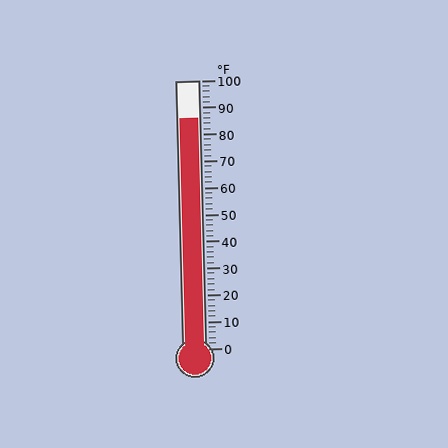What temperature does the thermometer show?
The thermometer shows approximately 86°F.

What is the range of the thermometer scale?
The thermometer scale ranges from 0°F to 100°F.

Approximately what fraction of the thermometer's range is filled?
The thermometer is filled to approximately 85% of its range.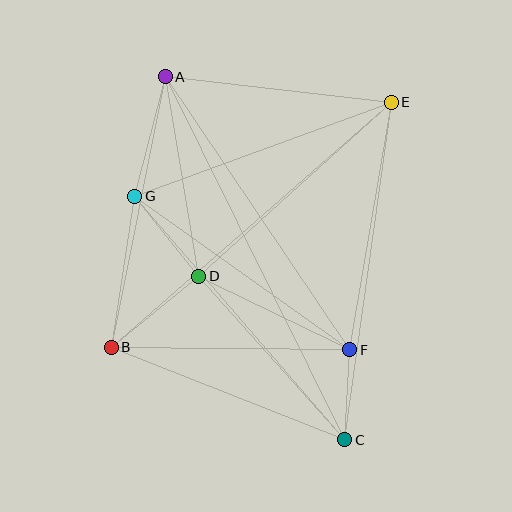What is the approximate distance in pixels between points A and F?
The distance between A and F is approximately 329 pixels.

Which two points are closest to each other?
Points C and F are closest to each other.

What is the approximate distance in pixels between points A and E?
The distance between A and E is approximately 227 pixels.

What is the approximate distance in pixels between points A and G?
The distance between A and G is approximately 123 pixels.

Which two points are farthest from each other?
Points A and C are farthest from each other.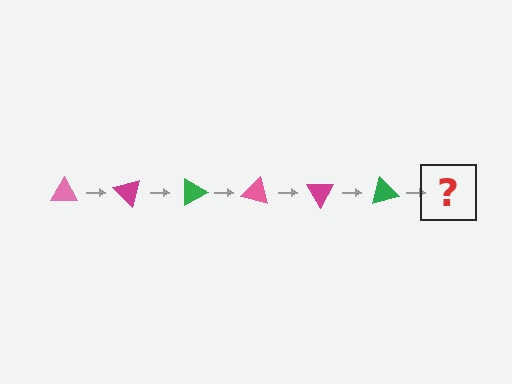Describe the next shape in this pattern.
It should be a pink triangle, rotated 270 degrees from the start.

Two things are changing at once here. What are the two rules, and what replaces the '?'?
The two rules are that it rotates 45 degrees each step and the color cycles through pink, magenta, and green. The '?' should be a pink triangle, rotated 270 degrees from the start.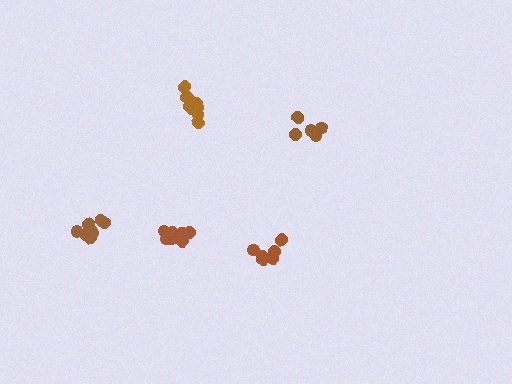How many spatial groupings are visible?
There are 5 spatial groupings.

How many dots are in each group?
Group 1: 5 dots, Group 2: 11 dots, Group 3: 9 dots, Group 4: 9 dots, Group 5: 6 dots (40 total).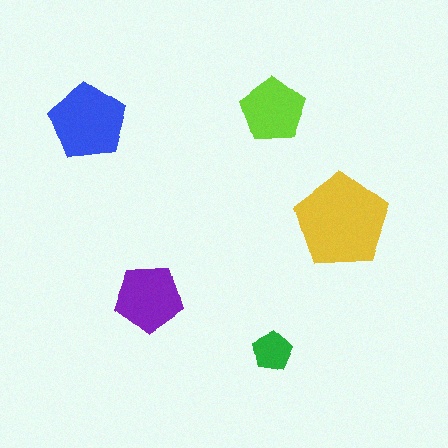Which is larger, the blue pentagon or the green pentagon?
The blue one.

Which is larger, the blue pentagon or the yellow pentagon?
The yellow one.